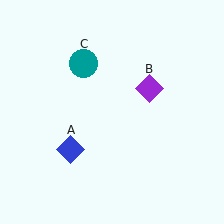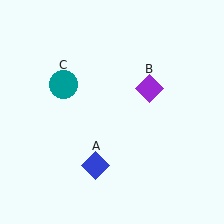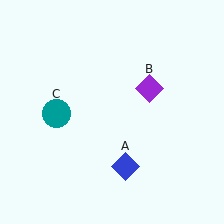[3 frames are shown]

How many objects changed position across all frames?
2 objects changed position: blue diamond (object A), teal circle (object C).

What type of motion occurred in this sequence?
The blue diamond (object A), teal circle (object C) rotated counterclockwise around the center of the scene.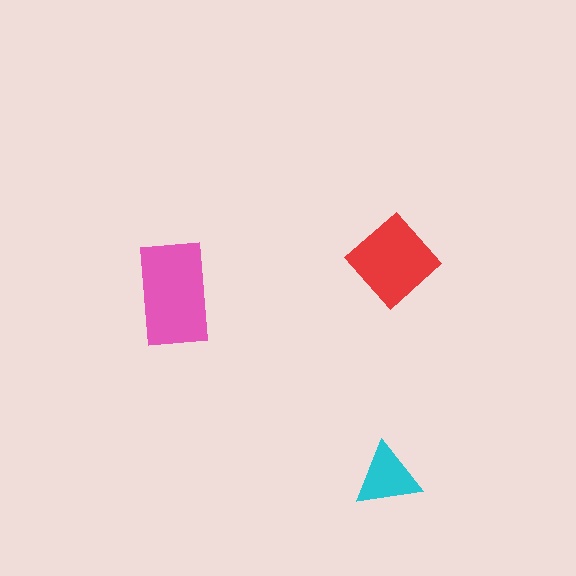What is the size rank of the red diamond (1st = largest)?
2nd.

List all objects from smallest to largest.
The cyan triangle, the red diamond, the pink rectangle.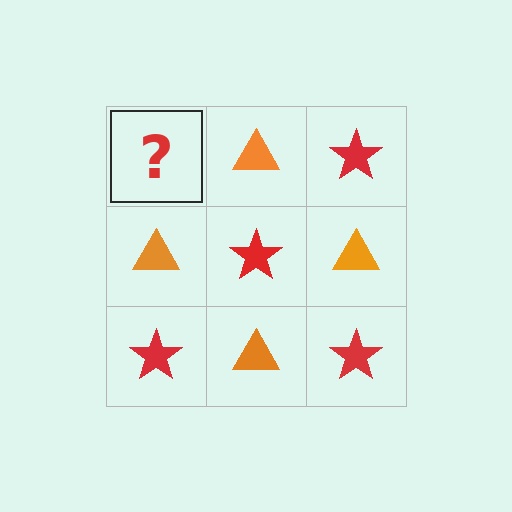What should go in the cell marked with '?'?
The missing cell should contain a red star.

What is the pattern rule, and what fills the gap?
The rule is that it alternates red star and orange triangle in a checkerboard pattern. The gap should be filled with a red star.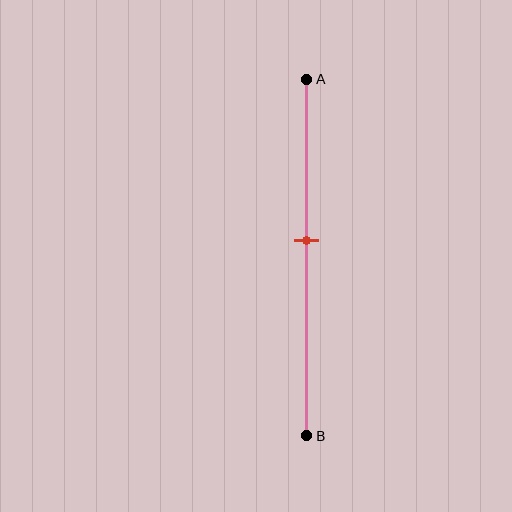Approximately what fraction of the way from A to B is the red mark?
The red mark is approximately 45% of the way from A to B.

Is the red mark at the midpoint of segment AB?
No, the mark is at about 45% from A, not at the 50% midpoint.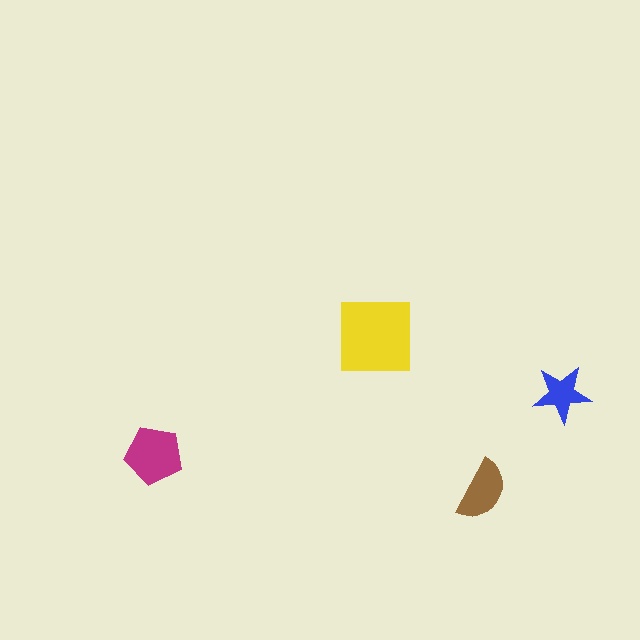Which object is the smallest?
The blue star.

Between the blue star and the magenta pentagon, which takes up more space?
The magenta pentagon.